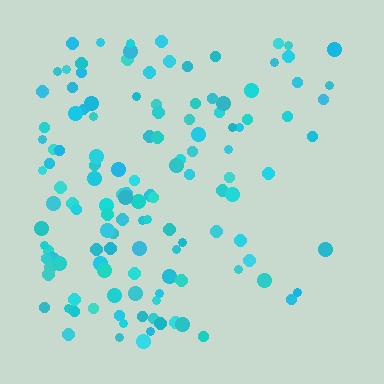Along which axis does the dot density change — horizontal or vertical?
Horizontal.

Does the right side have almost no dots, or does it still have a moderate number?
Still a moderate number, just noticeably fewer than the left.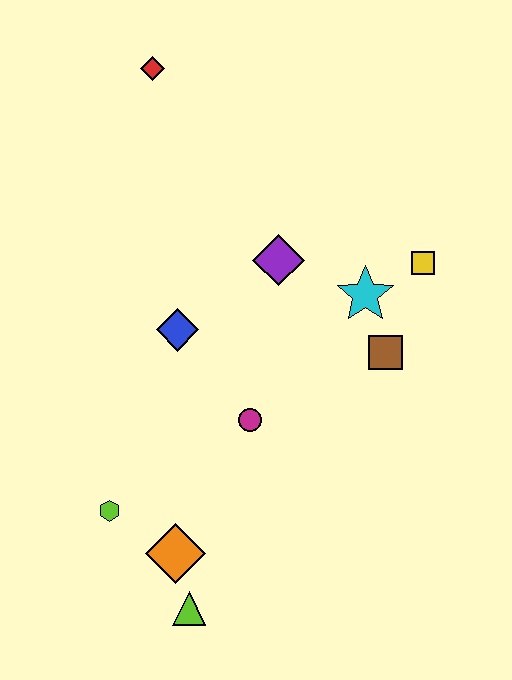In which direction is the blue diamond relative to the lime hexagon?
The blue diamond is above the lime hexagon.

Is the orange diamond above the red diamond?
No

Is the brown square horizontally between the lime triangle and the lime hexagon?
No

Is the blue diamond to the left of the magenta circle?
Yes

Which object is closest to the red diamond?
The purple diamond is closest to the red diamond.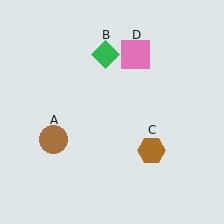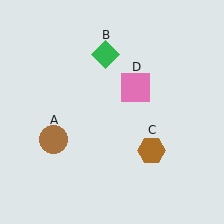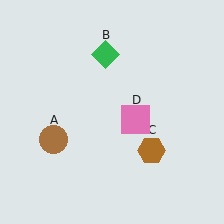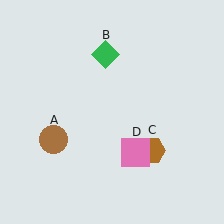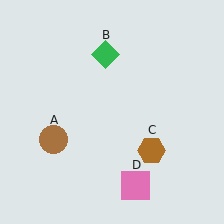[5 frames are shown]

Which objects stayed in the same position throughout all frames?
Brown circle (object A) and green diamond (object B) and brown hexagon (object C) remained stationary.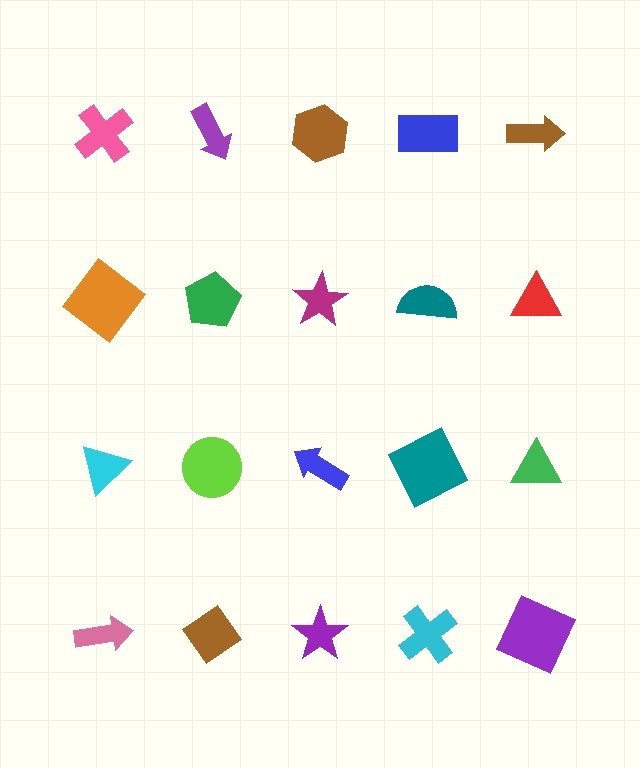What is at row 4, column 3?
A purple star.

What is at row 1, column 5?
A brown arrow.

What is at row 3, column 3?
A blue arrow.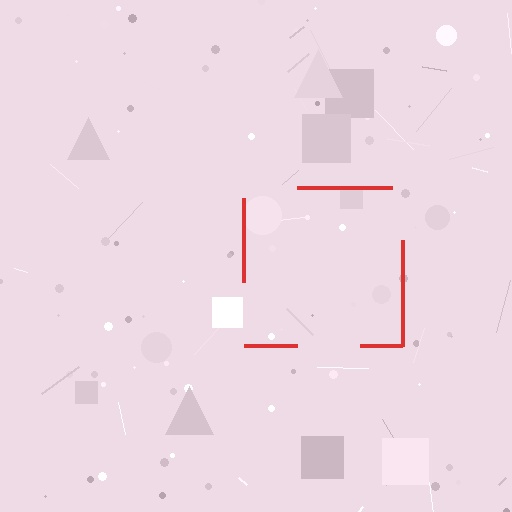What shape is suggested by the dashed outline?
The dashed outline suggests a square.